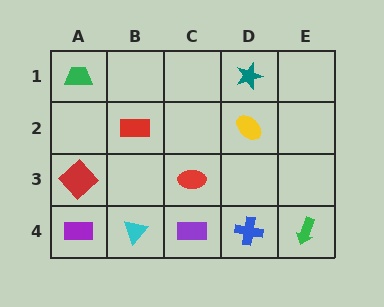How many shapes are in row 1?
2 shapes.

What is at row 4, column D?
A blue cross.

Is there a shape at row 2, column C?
No, that cell is empty.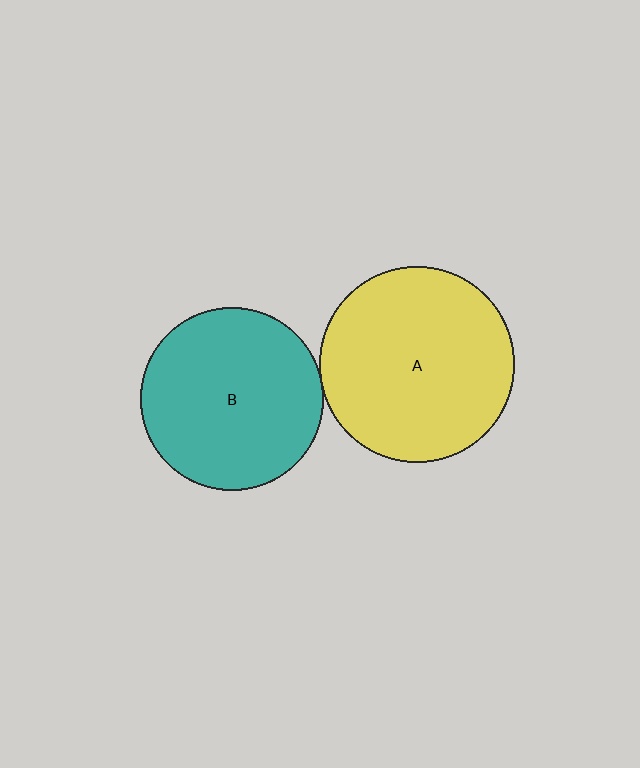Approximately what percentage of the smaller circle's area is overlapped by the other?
Approximately 5%.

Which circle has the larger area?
Circle A (yellow).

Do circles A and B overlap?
Yes.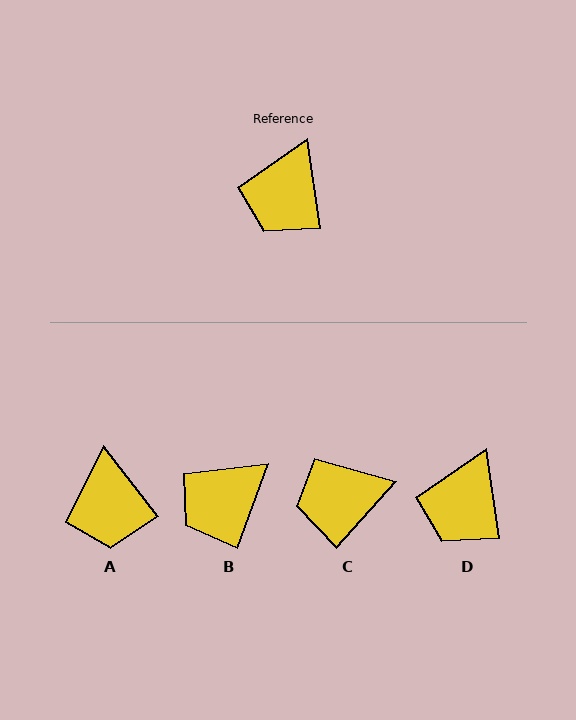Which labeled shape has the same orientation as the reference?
D.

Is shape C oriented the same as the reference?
No, it is off by about 50 degrees.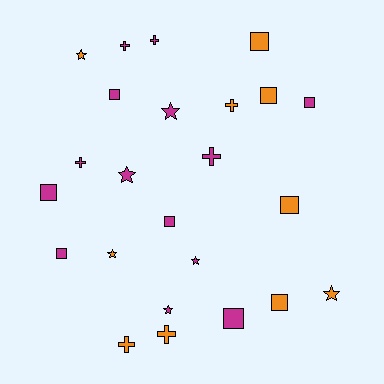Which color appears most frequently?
Magenta, with 14 objects.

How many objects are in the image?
There are 24 objects.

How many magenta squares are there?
There are 6 magenta squares.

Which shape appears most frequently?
Square, with 10 objects.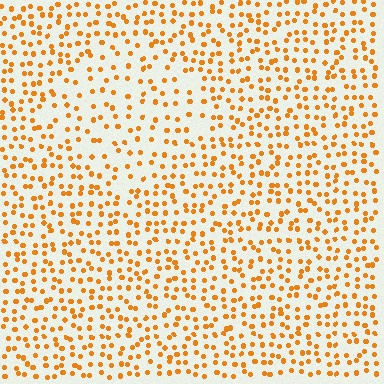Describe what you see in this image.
The image contains small orange elements arranged at two different densities. A diamond-shaped region is visible where the elements are less densely packed than the surrounding area.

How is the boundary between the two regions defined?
The boundary is defined by a change in element density (approximately 1.7x ratio). All elements are the same color, size, and shape.